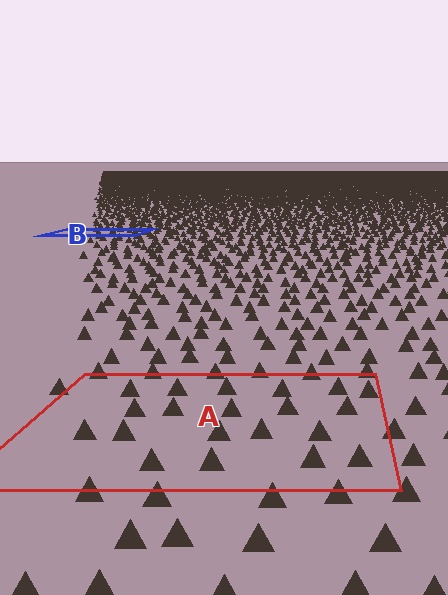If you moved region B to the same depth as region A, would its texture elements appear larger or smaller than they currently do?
They would appear larger. At a closer depth, the same texture elements are projected at a bigger on-screen size.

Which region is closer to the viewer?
Region A is closer. The texture elements there are larger and more spread out.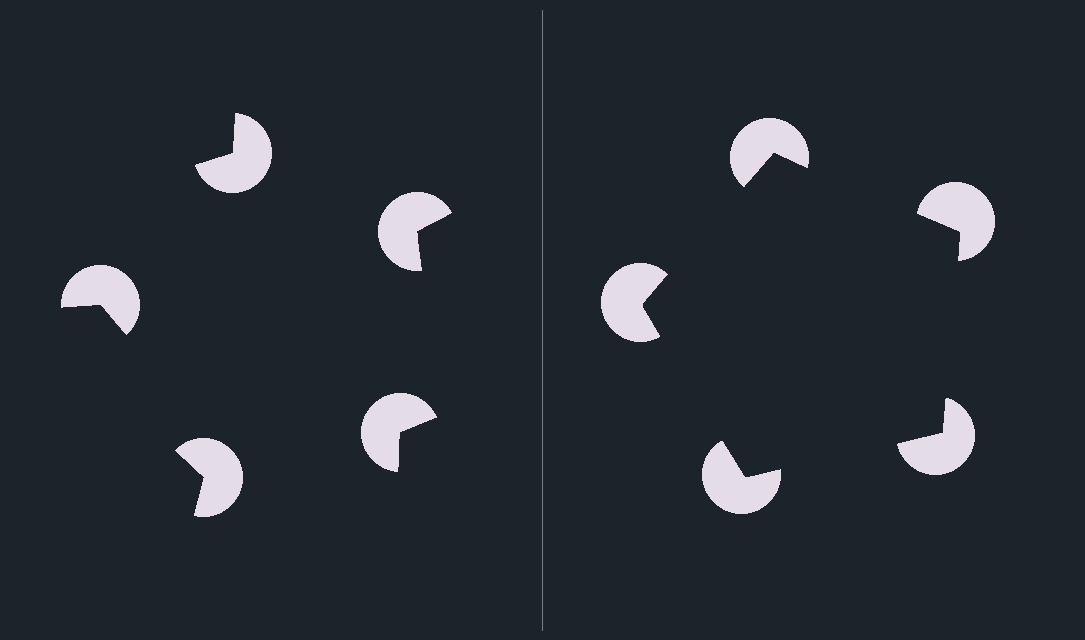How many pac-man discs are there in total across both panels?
10 — 5 on each side.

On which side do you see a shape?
An illusory pentagon appears on the right side. On the left side the wedge cuts are rotated, so no coherent shape forms.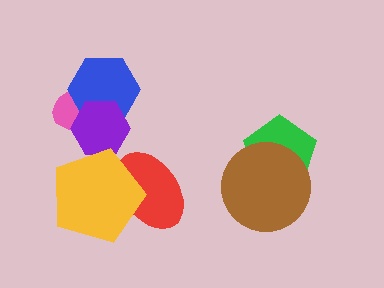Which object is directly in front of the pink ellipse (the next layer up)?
The blue hexagon is directly in front of the pink ellipse.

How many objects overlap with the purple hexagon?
3 objects overlap with the purple hexagon.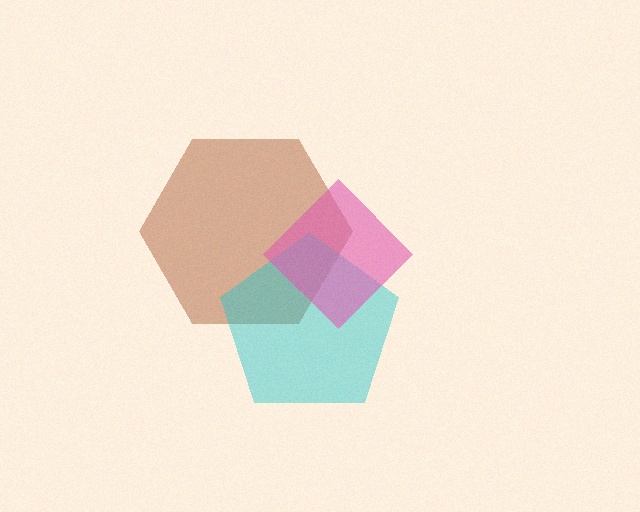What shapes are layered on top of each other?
The layered shapes are: a brown hexagon, a cyan pentagon, a pink diamond.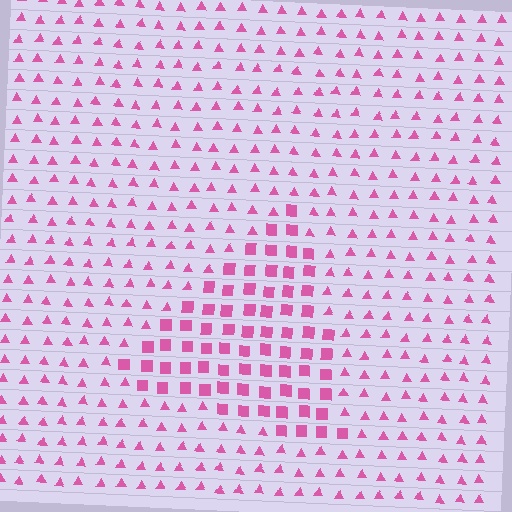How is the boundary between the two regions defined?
The boundary is defined by a change in element shape: squares inside vs. triangles outside. All elements share the same color and spacing.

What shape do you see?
I see a triangle.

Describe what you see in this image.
The image is filled with small pink elements arranged in a uniform grid. A triangle-shaped region contains squares, while the surrounding area contains triangles. The boundary is defined purely by the change in element shape.